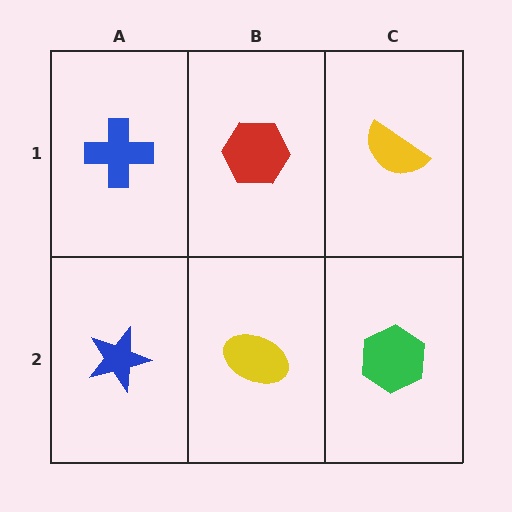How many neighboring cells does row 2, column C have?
2.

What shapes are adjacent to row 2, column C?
A yellow semicircle (row 1, column C), a yellow ellipse (row 2, column B).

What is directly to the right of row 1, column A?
A red hexagon.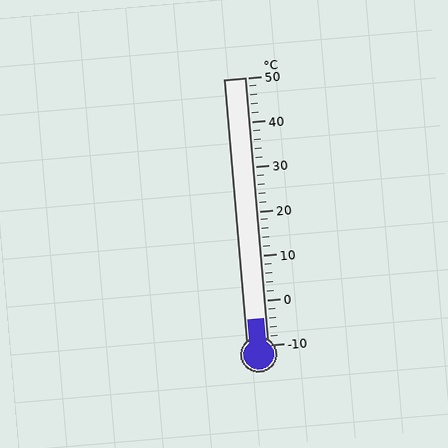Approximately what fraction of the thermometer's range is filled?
The thermometer is filled to approximately 10% of its range.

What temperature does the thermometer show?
The thermometer shows approximately -4°C.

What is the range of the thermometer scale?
The thermometer scale ranges from -10°C to 50°C.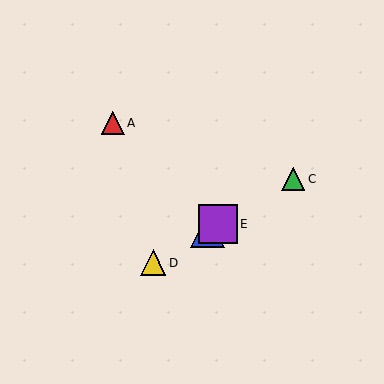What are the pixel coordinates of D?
Object D is at (153, 263).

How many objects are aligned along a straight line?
4 objects (B, C, D, E) are aligned along a straight line.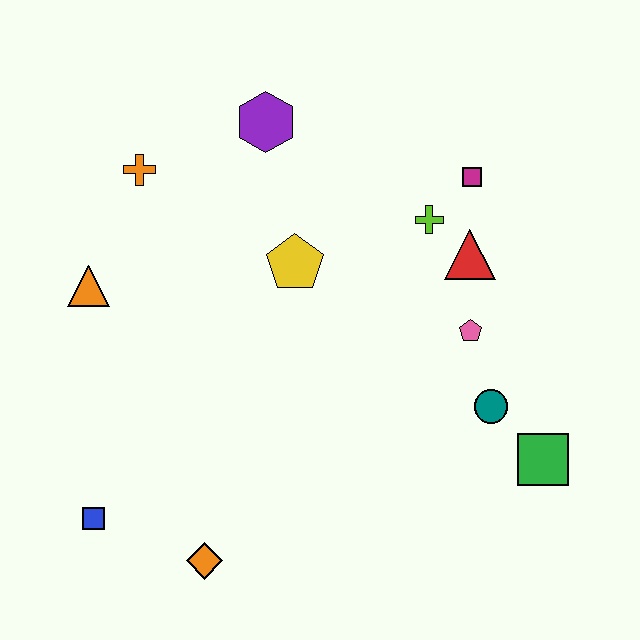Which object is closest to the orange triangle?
The orange cross is closest to the orange triangle.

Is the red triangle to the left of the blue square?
No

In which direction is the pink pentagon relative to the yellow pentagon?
The pink pentagon is to the right of the yellow pentagon.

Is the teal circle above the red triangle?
No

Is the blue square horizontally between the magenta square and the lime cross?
No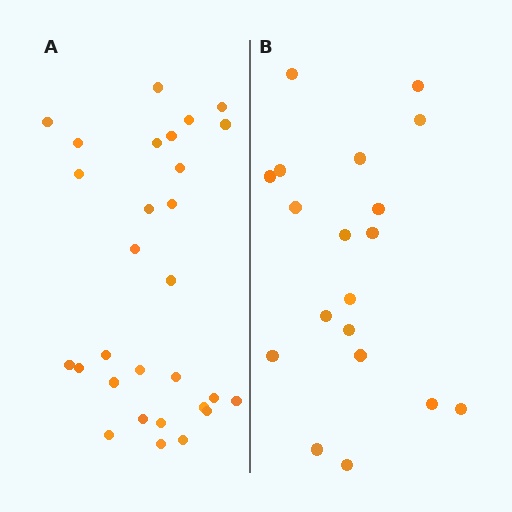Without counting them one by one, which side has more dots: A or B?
Region A (the left region) has more dots.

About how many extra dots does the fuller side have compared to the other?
Region A has roughly 10 or so more dots than region B.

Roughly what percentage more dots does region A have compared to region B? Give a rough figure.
About 55% more.